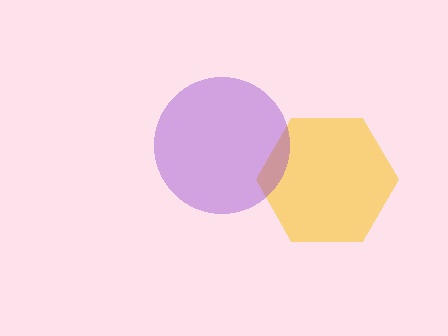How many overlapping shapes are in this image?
There are 2 overlapping shapes in the image.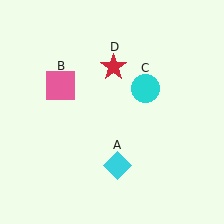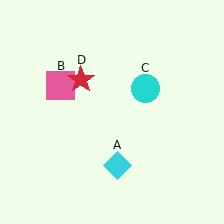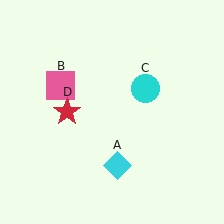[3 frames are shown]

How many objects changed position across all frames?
1 object changed position: red star (object D).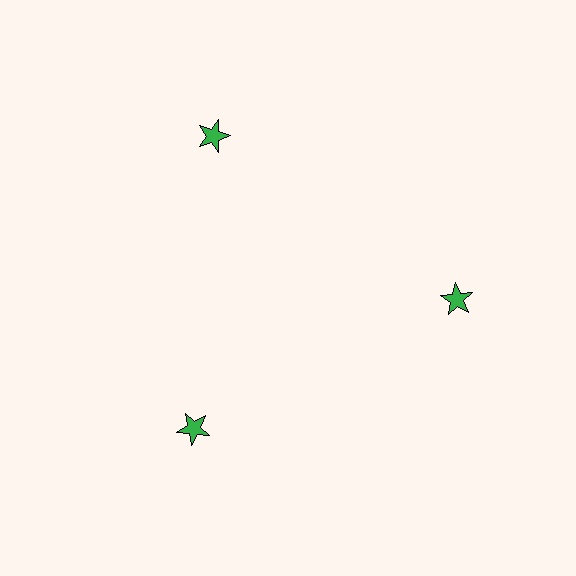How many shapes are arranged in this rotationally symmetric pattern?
There are 3 shapes, arranged in 3 groups of 1.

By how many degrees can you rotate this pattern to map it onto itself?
The pattern maps onto itself every 120 degrees of rotation.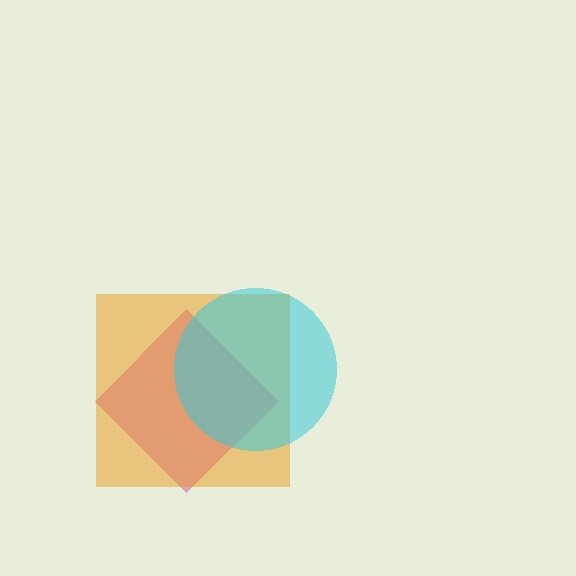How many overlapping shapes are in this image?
There are 3 overlapping shapes in the image.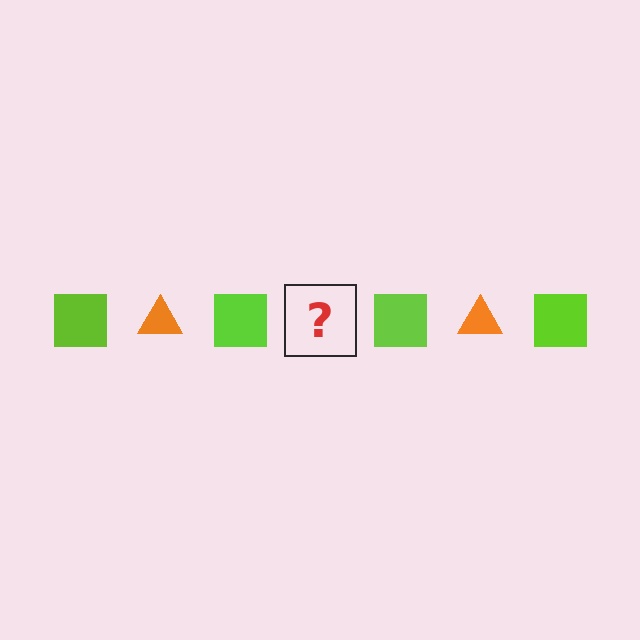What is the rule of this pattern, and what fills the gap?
The rule is that the pattern alternates between lime square and orange triangle. The gap should be filled with an orange triangle.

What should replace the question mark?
The question mark should be replaced with an orange triangle.